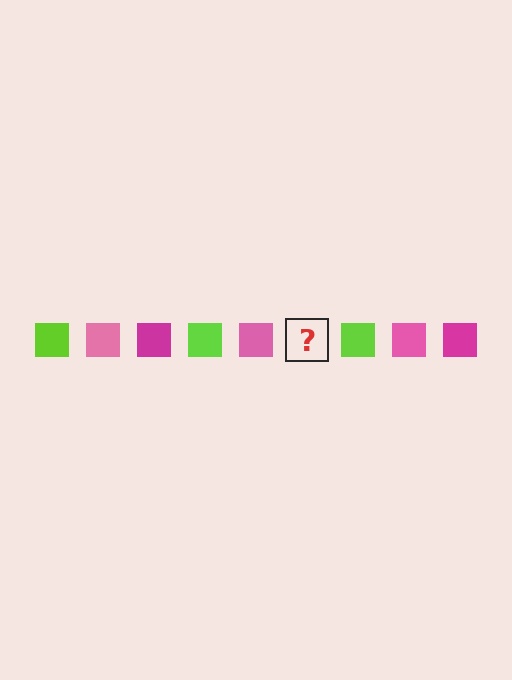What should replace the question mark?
The question mark should be replaced with a magenta square.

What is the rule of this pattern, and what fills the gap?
The rule is that the pattern cycles through lime, pink, magenta squares. The gap should be filled with a magenta square.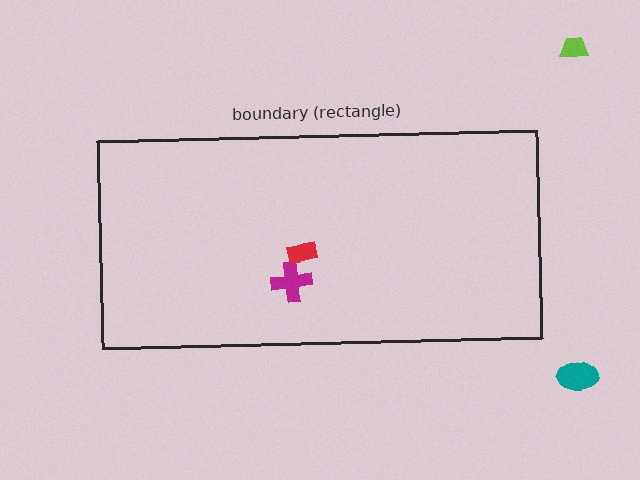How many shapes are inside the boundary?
2 inside, 2 outside.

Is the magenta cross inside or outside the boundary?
Inside.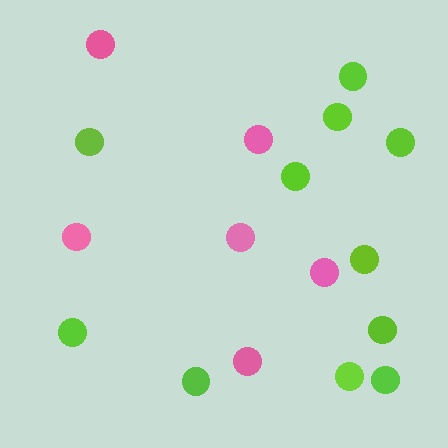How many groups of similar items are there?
There are 2 groups: one group of lime circles (11) and one group of pink circles (6).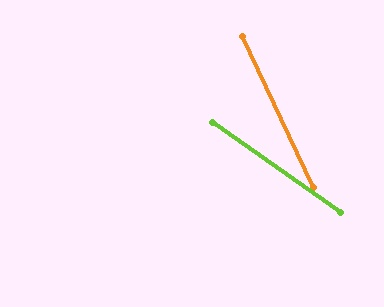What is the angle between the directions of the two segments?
Approximately 30 degrees.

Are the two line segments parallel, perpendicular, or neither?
Neither parallel nor perpendicular — they differ by about 30°.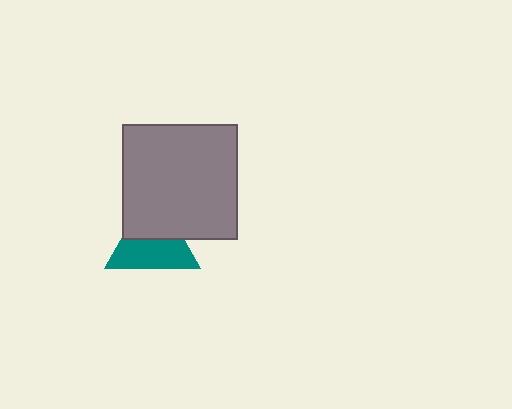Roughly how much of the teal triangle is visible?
About half of it is visible (roughly 58%).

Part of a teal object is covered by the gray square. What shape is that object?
It is a triangle.